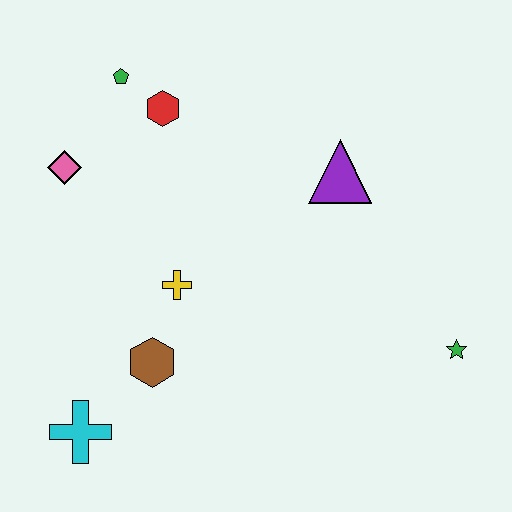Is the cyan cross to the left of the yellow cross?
Yes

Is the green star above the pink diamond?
No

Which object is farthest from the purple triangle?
The cyan cross is farthest from the purple triangle.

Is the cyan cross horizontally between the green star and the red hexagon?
No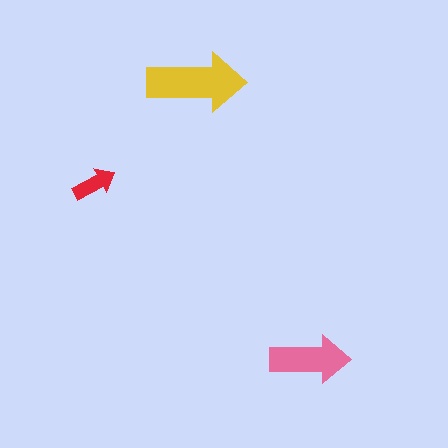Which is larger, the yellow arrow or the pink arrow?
The yellow one.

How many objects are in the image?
There are 3 objects in the image.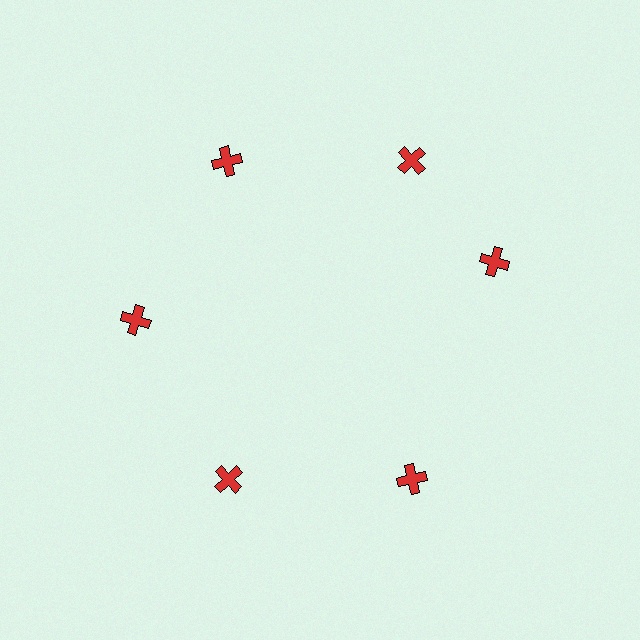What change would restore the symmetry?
The symmetry would be restored by rotating it back into even spacing with its neighbors so that all 6 crosses sit at equal angles and equal distance from the center.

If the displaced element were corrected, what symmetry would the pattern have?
It would have 6-fold rotational symmetry — the pattern would map onto itself every 60 degrees.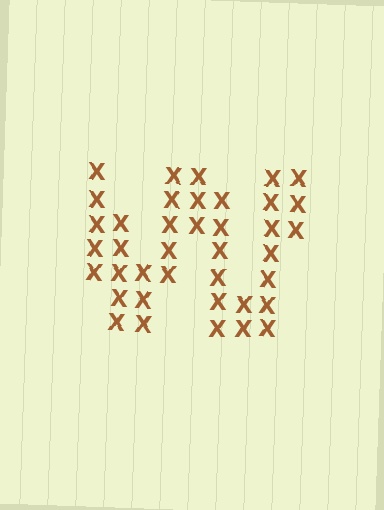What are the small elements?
The small elements are letter X's.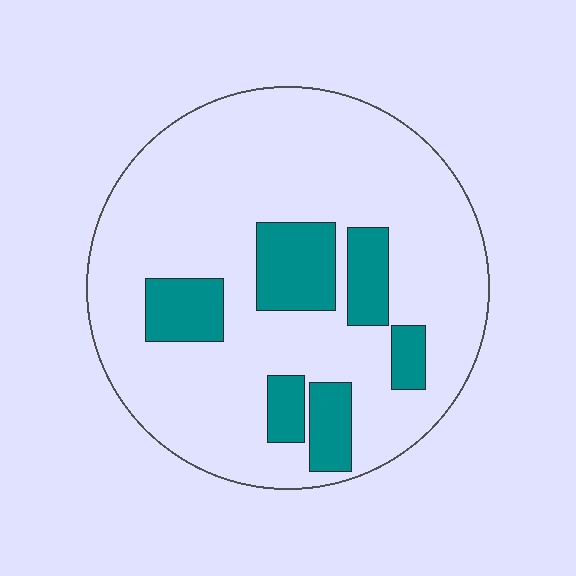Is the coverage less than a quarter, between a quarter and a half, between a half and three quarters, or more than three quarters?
Less than a quarter.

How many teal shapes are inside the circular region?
6.